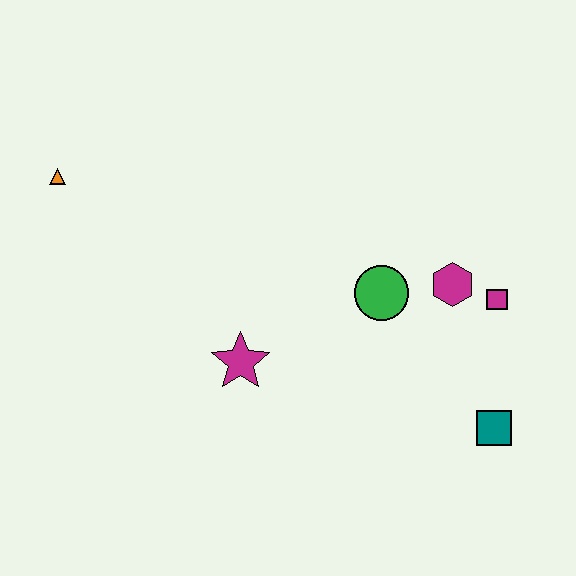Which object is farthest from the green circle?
The orange triangle is farthest from the green circle.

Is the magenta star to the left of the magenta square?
Yes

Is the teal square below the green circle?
Yes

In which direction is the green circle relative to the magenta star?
The green circle is to the right of the magenta star.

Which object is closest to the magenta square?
The magenta hexagon is closest to the magenta square.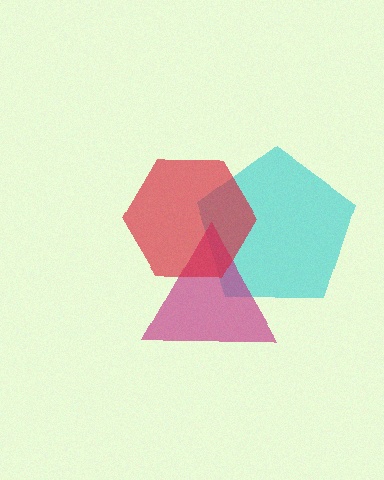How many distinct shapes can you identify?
There are 3 distinct shapes: a cyan pentagon, a magenta triangle, a red hexagon.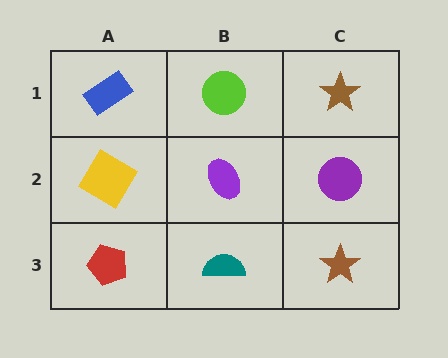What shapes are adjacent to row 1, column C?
A purple circle (row 2, column C), a lime circle (row 1, column B).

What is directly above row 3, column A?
A yellow diamond.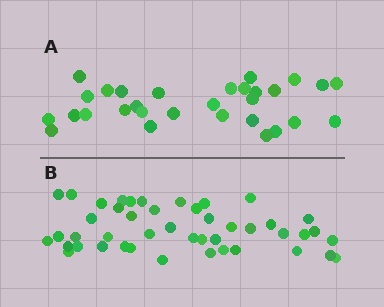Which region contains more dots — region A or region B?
Region B (the bottom region) has more dots.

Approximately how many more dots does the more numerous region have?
Region B has approximately 15 more dots than region A.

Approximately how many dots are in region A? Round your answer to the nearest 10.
About 30 dots.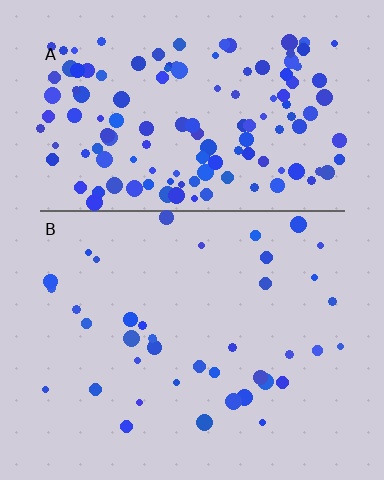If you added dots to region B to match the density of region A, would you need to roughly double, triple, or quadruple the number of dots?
Approximately quadruple.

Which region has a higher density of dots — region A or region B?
A (the top).